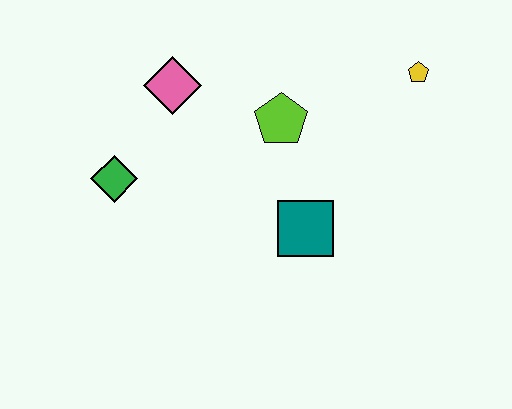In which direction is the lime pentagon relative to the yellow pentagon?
The lime pentagon is to the left of the yellow pentagon.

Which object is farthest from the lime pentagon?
The green diamond is farthest from the lime pentagon.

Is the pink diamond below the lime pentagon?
No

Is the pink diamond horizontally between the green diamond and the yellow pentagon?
Yes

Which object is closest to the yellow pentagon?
The lime pentagon is closest to the yellow pentagon.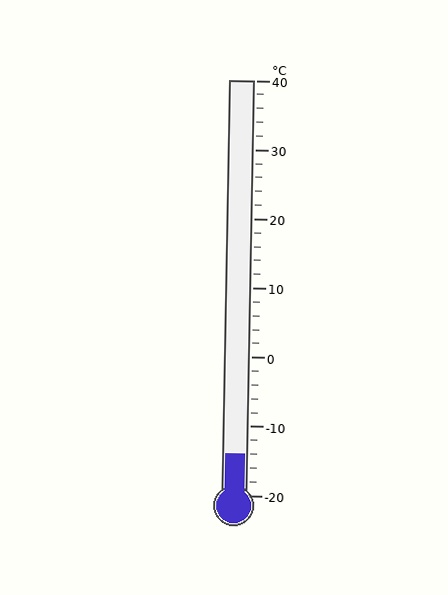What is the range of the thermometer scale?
The thermometer scale ranges from -20°C to 40°C.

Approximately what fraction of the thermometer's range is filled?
The thermometer is filled to approximately 10% of its range.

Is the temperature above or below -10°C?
The temperature is below -10°C.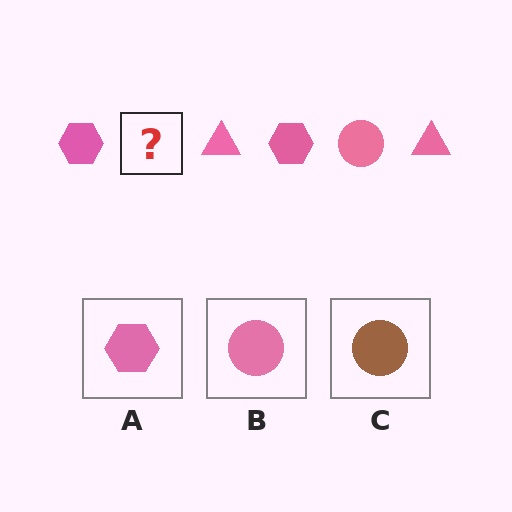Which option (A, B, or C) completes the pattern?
B.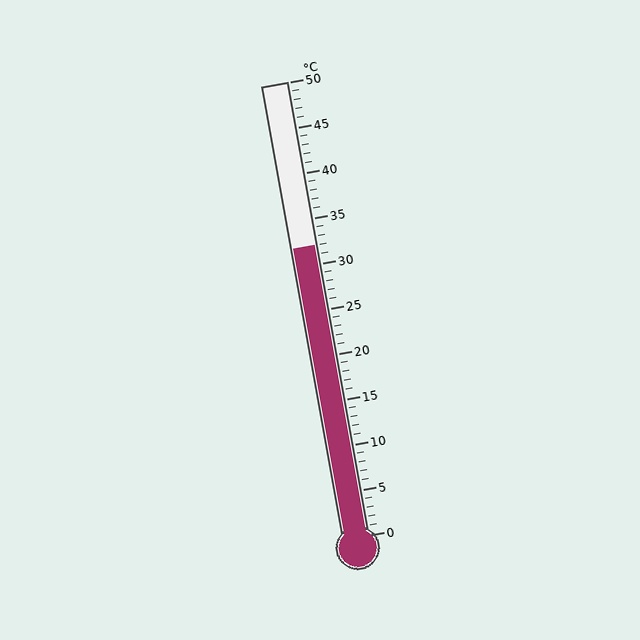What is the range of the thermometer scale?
The thermometer scale ranges from 0°C to 50°C.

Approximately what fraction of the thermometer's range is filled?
The thermometer is filled to approximately 65% of its range.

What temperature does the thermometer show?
The thermometer shows approximately 32°C.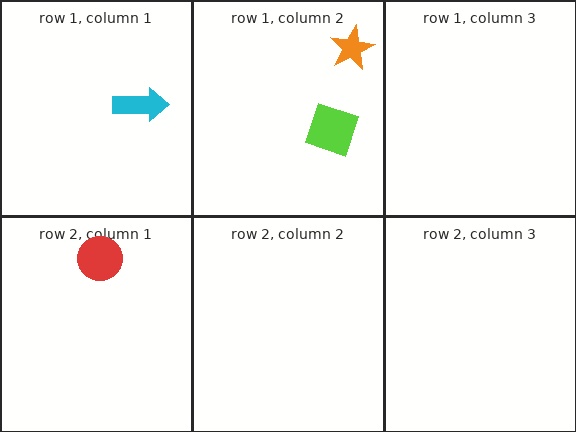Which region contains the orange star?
The row 1, column 2 region.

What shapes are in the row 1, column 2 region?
The lime diamond, the orange star.